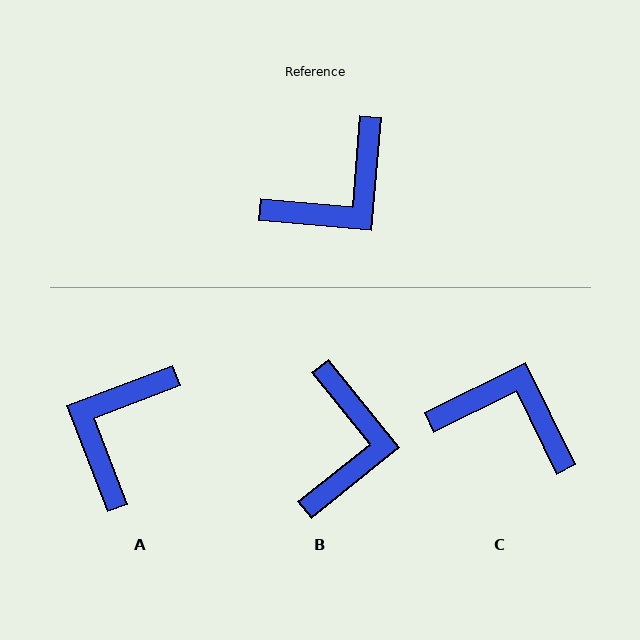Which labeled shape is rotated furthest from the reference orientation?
A, about 154 degrees away.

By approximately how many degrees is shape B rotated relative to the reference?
Approximately 44 degrees counter-clockwise.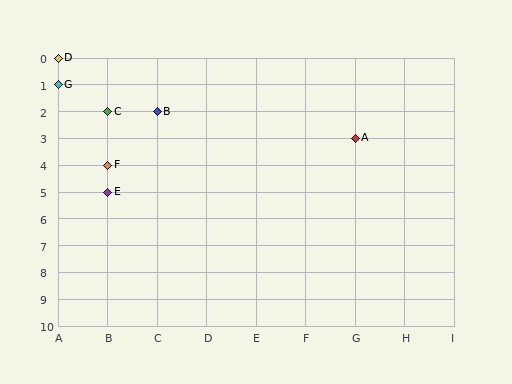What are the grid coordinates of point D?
Point D is at grid coordinates (A, 0).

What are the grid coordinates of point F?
Point F is at grid coordinates (B, 4).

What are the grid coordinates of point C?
Point C is at grid coordinates (B, 2).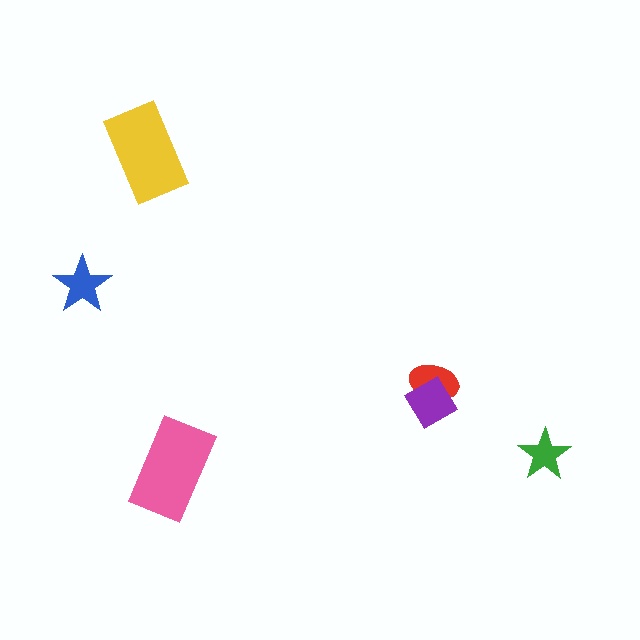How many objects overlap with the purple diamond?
1 object overlaps with the purple diamond.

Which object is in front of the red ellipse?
The purple diamond is in front of the red ellipse.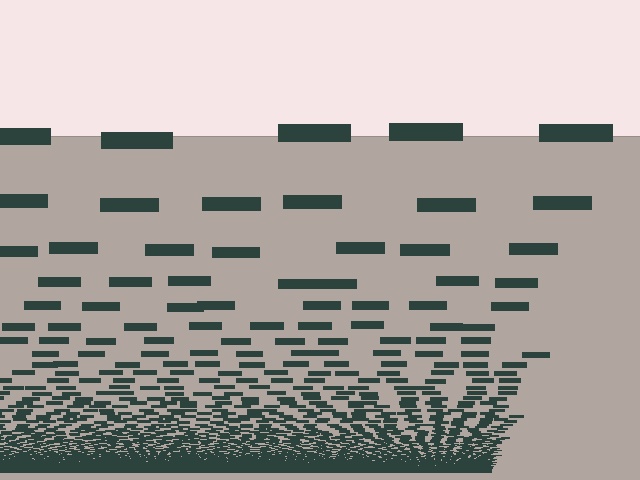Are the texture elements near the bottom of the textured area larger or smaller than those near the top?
Smaller. The gradient is inverted — elements near the bottom are smaller and denser.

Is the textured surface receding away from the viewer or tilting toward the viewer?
The surface appears to tilt toward the viewer. Texture elements get larger and sparser toward the top.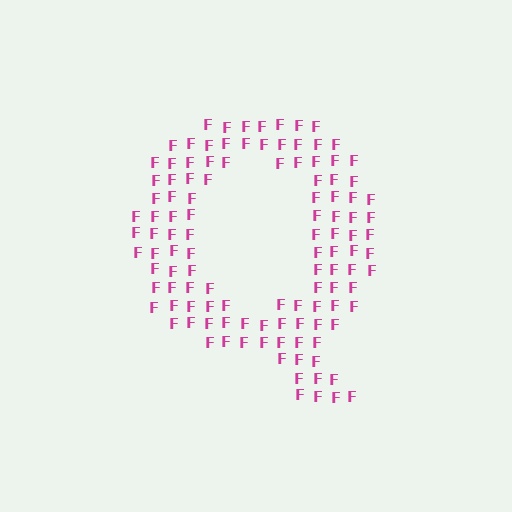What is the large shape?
The large shape is the letter Q.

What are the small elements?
The small elements are letter F's.